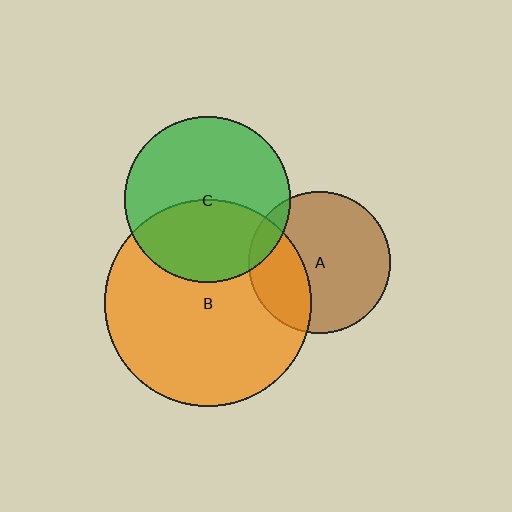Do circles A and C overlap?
Yes.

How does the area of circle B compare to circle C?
Approximately 1.6 times.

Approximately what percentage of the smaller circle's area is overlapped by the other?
Approximately 10%.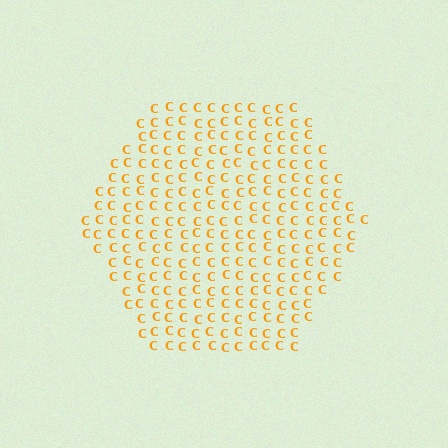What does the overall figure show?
The overall figure shows a hexagon.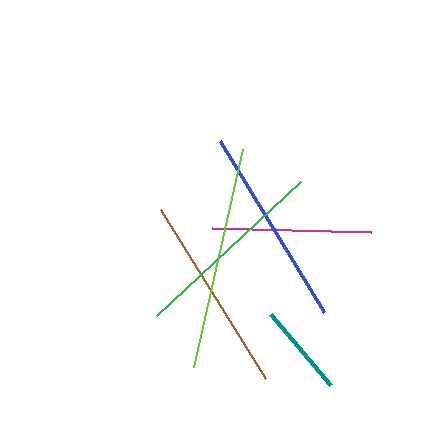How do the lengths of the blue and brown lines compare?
The blue and brown lines are approximately the same length.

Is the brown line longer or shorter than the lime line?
The lime line is longer than the brown line.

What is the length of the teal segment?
The teal segment is approximately 93 pixels long.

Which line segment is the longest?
The lime line is the longest at approximately 223 pixels.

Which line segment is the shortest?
The teal line is the shortest at approximately 93 pixels.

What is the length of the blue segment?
The blue segment is approximately 200 pixels long.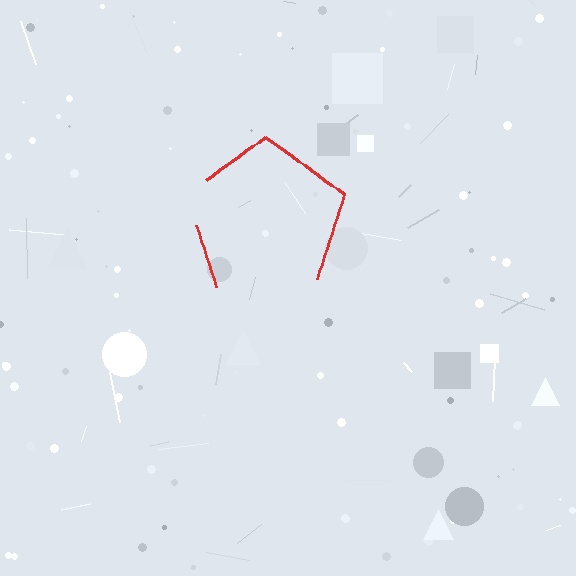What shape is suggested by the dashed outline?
The dashed outline suggests a pentagon.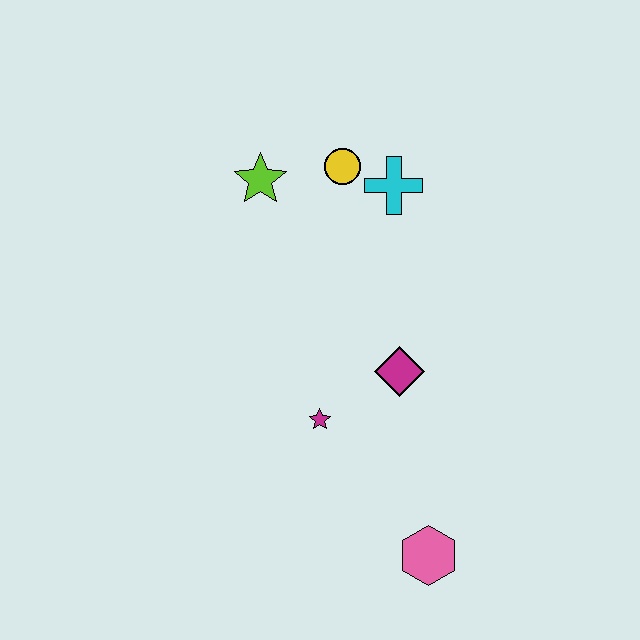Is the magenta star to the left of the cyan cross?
Yes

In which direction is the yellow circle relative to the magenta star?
The yellow circle is above the magenta star.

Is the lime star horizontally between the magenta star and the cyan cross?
No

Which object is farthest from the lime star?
The pink hexagon is farthest from the lime star.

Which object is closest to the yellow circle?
The cyan cross is closest to the yellow circle.